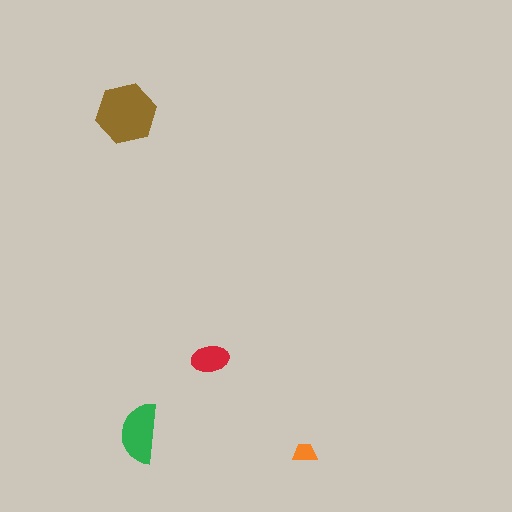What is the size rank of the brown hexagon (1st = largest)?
1st.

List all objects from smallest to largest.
The orange trapezoid, the red ellipse, the green semicircle, the brown hexagon.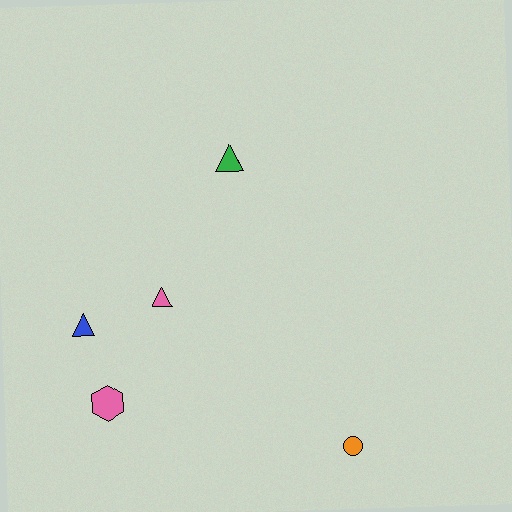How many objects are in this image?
There are 5 objects.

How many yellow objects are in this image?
There are no yellow objects.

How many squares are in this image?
There are no squares.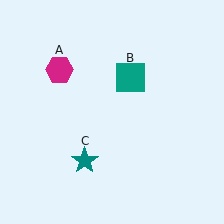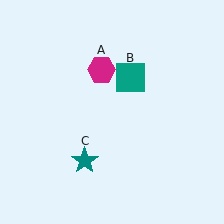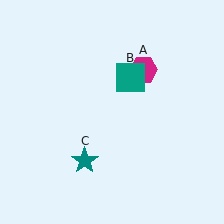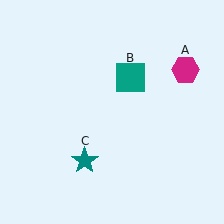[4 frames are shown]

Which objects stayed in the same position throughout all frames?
Teal square (object B) and teal star (object C) remained stationary.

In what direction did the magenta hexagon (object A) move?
The magenta hexagon (object A) moved right.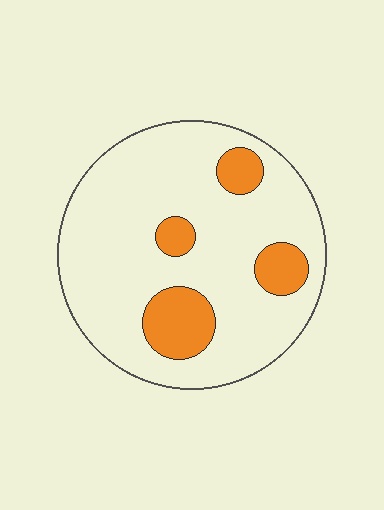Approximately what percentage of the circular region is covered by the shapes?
Approximately 15%.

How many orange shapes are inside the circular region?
4.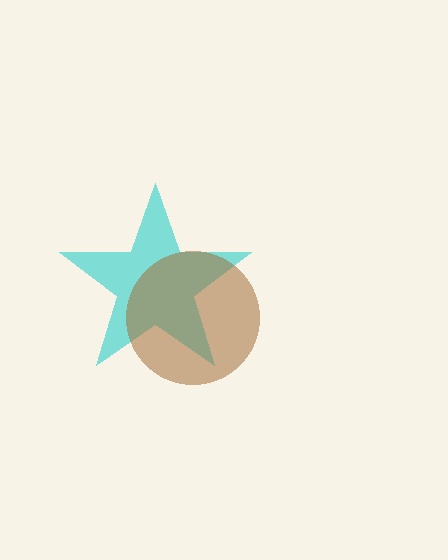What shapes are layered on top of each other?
The layered shapes are: a cyan star, a brown circle.